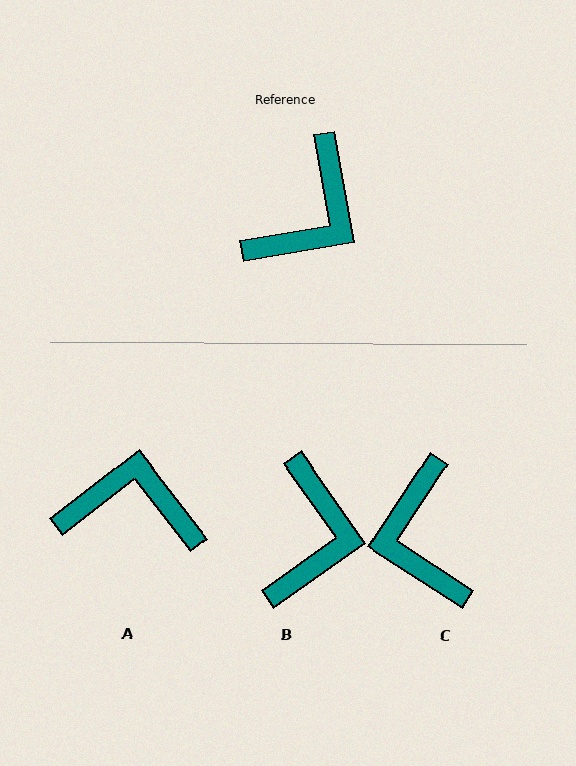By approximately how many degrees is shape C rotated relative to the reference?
Approximately 133 degrees clockwise.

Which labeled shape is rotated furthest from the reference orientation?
C, about 133 degrees away.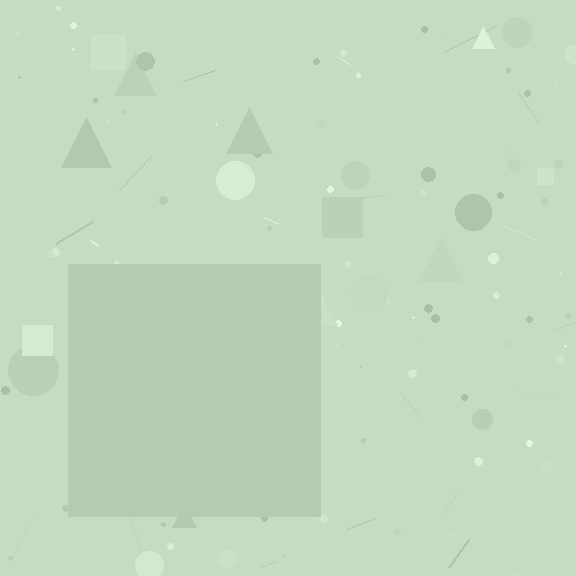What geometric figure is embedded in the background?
A square is embedded in the background.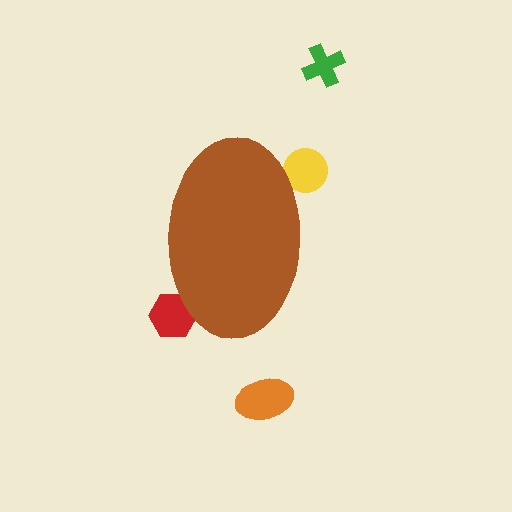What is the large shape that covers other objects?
A brown ellipse.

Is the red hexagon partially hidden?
Yes, the red hexagon is partially hidden behind the brown ellipse.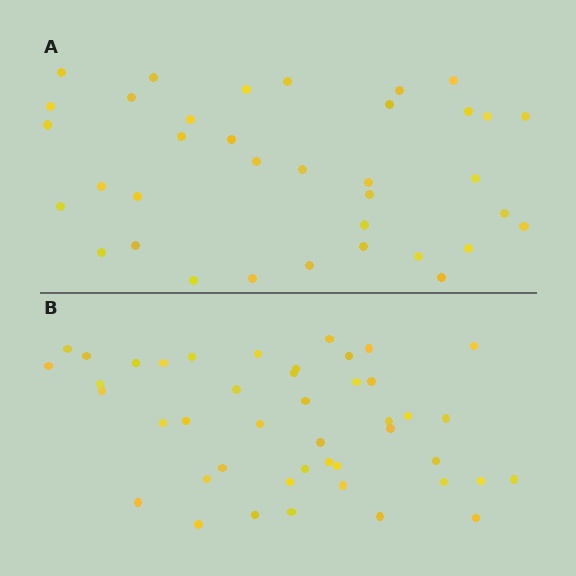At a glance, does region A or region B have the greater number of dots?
Region B (the bottom region) has more dots.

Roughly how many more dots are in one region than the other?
Region B has roughly 8 or so more dots than region A.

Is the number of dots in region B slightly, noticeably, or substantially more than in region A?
Region B has only slightly more — the two regions are fairly close. The ratio is roughly 1.2 to 1.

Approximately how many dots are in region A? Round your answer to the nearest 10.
About 40 dots. (The exact count is 36, which rounds to 40.)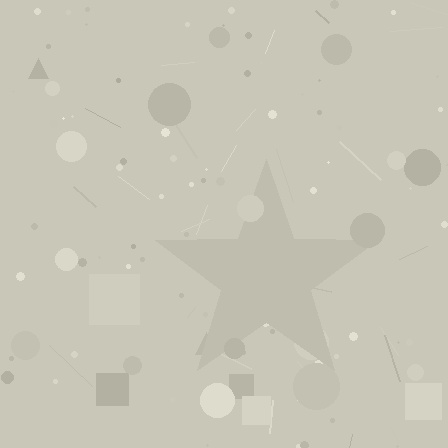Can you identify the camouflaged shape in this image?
The camouflaged shape is a star.